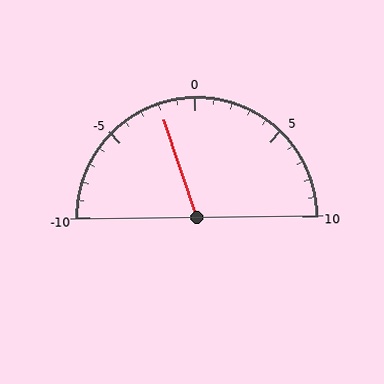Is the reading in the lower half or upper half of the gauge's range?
The reading is in the lower half of the range (-10 to 10).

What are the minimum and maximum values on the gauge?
The gauge ranges from -10 to 10.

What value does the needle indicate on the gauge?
The needle indicates approximately -2.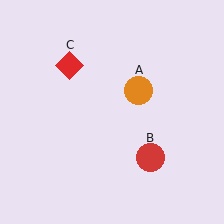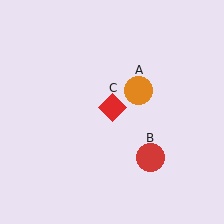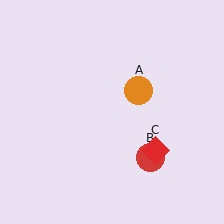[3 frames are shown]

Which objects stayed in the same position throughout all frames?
Orange circle (object A) and red circle (object B) remained stationary.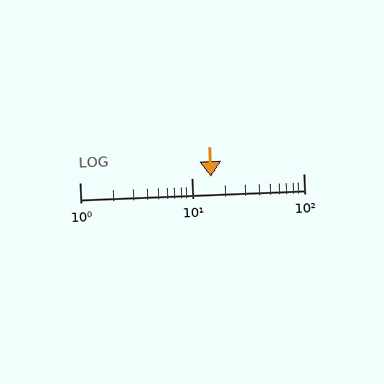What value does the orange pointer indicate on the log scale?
The pointer indicates approximately 15.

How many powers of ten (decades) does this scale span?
The scale spans 2 decades, from 1 to 100.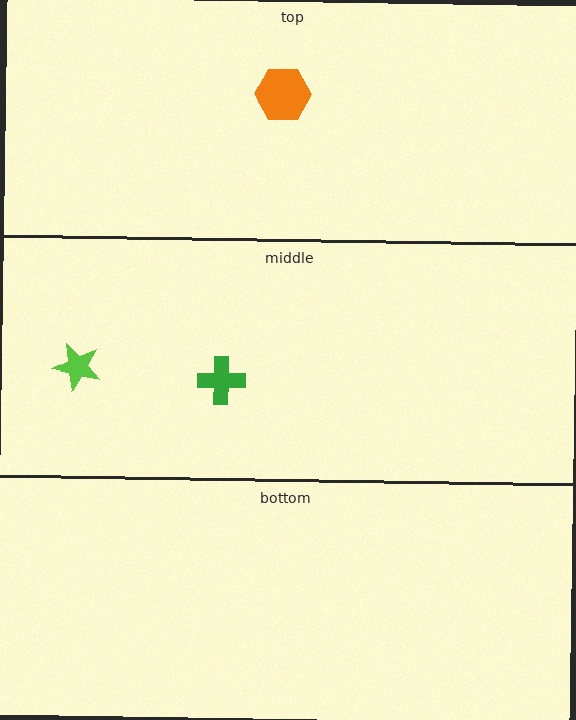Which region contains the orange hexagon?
The top region.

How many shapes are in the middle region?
2.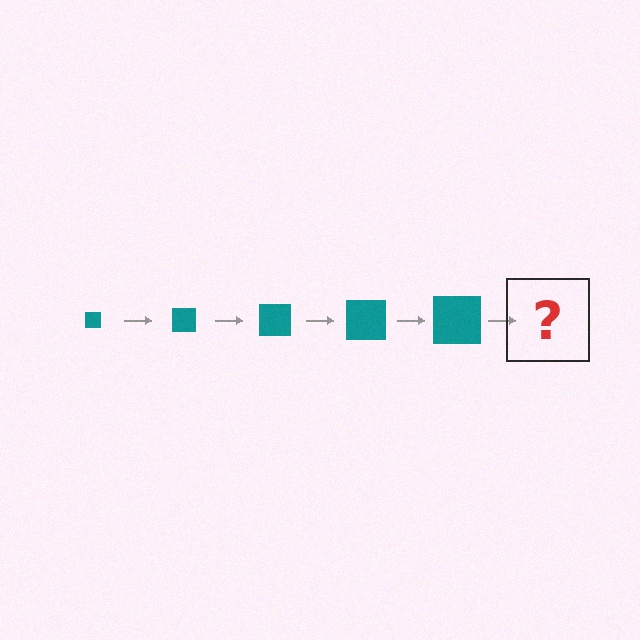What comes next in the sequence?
The next element should be a teal square, larger than the previous one.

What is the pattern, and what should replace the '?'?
The pattern is that the square gets progressively larger each step. The '?' should be a teal square, larger than the previous one.